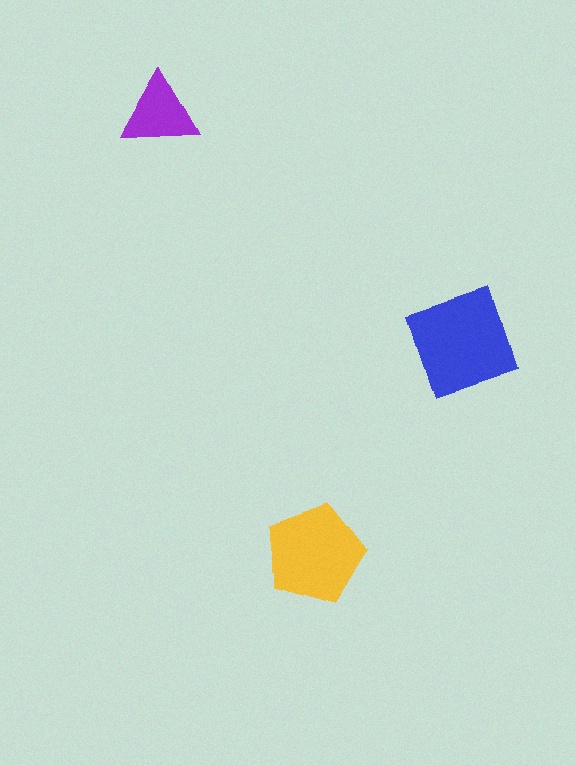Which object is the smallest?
The purple triangle.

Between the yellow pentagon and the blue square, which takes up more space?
The blue square.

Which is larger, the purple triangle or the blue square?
The blue square.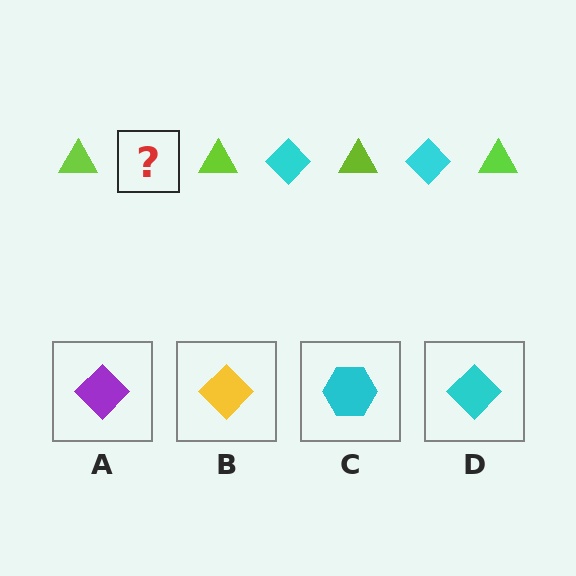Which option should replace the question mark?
Option D.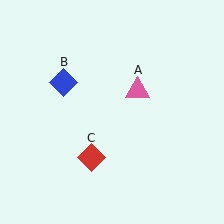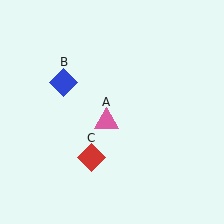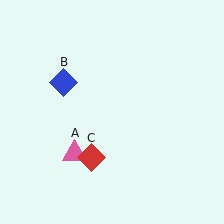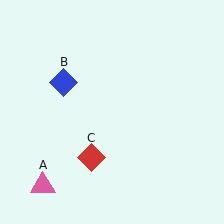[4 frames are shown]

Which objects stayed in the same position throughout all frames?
Blue diamond (object B) and red diamond (object C) remained stationary.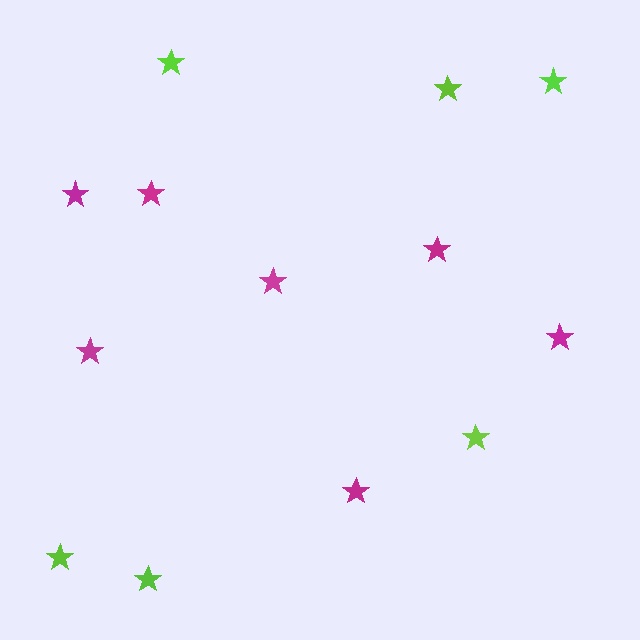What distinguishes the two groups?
There are 2 groups: one group of magenta stars (7) and one group of lime stars (6).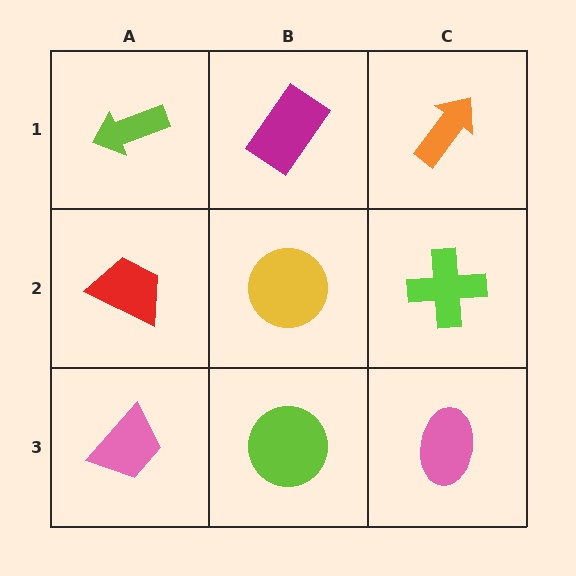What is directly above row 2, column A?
A lime arrow.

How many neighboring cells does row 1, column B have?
3.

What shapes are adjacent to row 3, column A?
A red trapezoid (row 2, column A), a lime circle (row 3, column B).